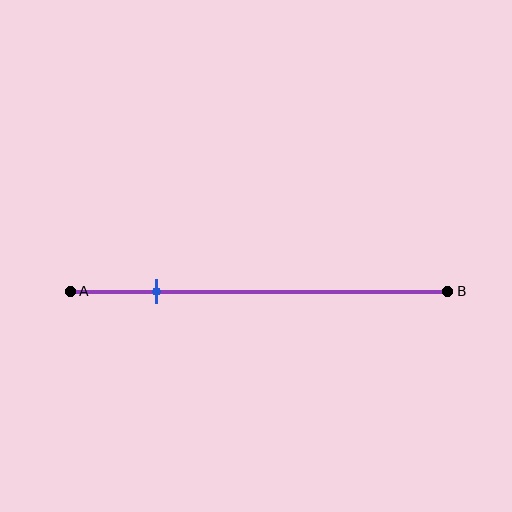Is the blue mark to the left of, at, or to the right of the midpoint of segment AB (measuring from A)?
The blue mark is to the left of the midpoint of segment AB.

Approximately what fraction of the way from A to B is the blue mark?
The blue mark is approximately 25% of the way from A to B.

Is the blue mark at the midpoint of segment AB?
No, the mark is at about 25% from A, not at the 50% midpoint.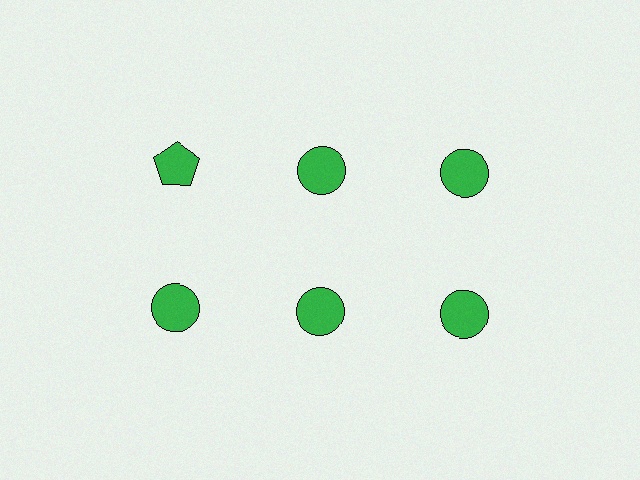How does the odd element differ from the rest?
It has a different shape: pentagon instead of circle.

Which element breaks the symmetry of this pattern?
The green pentagon in the top row, leftmost column breaks the symmetry. All other shapes are green circles.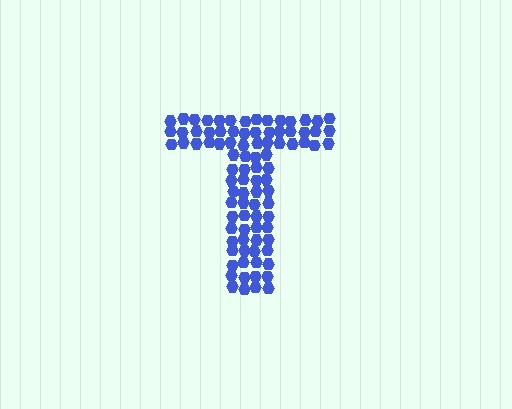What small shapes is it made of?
It is made of small hexagons.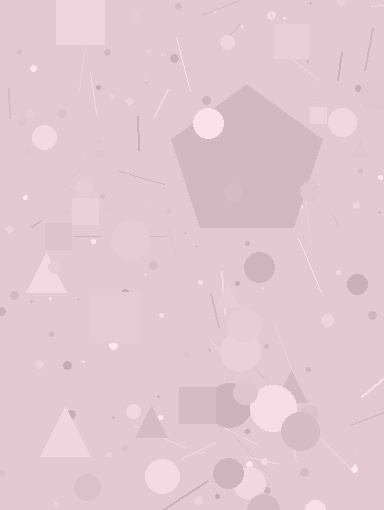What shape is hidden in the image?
A pentagon is hidden in the image.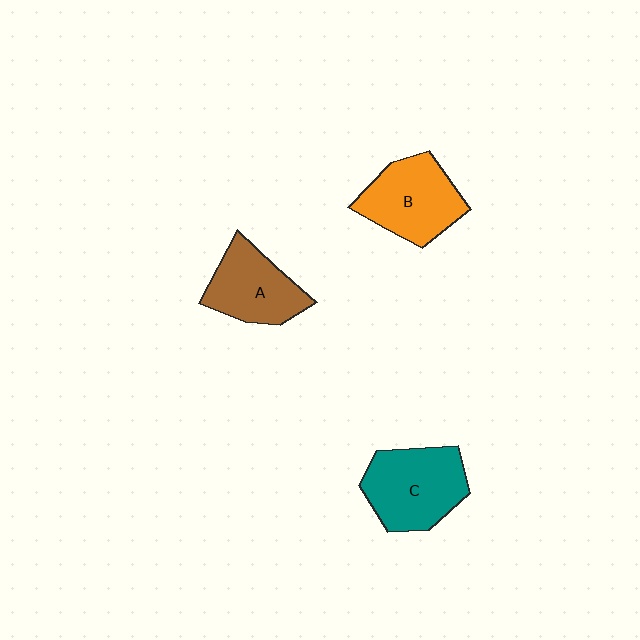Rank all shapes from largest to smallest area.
From largest to smallest: C (teal), B (orange), A (brown).